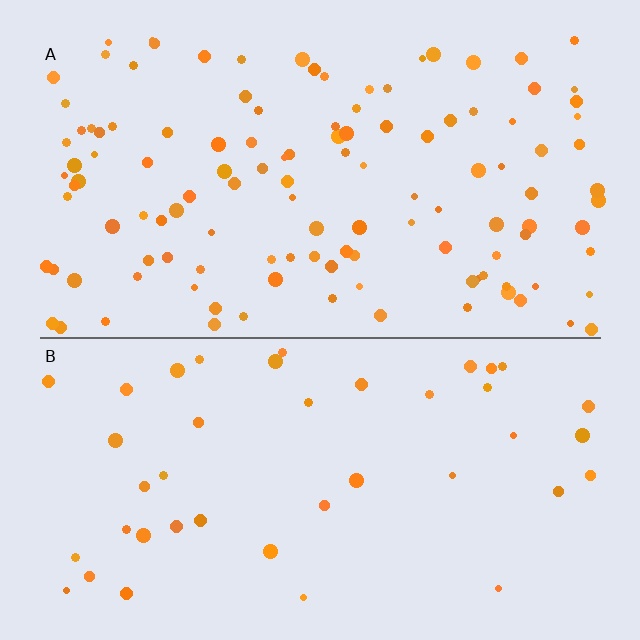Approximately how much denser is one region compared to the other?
Approximately 2.9× — region A over region B.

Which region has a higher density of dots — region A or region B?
A (the top).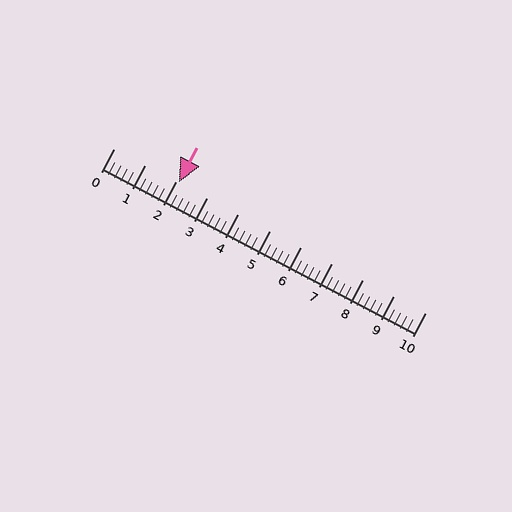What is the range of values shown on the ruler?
The ruler shows values from 0 to 10.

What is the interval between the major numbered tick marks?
The major tick marks are spaced 1 units apart.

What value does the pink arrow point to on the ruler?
The pink arrow points to approximately 2.1.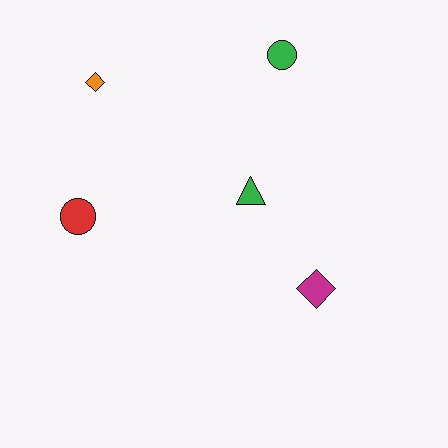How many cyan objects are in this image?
There are no cyan objects.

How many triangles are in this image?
There is 1 triangle.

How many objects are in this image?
There are 5 objects.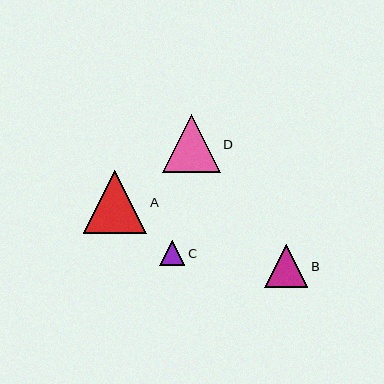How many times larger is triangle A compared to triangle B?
Triangle A is approximately 1.5 times the size of triangle B.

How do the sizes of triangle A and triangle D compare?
Triangle A and triangle D are approximately the same size.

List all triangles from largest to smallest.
From largest to smallest: A, D, B, C.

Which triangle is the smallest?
Triangle C is the smallest with a size of approximately 25 pixels.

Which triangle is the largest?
Triangle A is the largest with a size of approximately 63 pixels.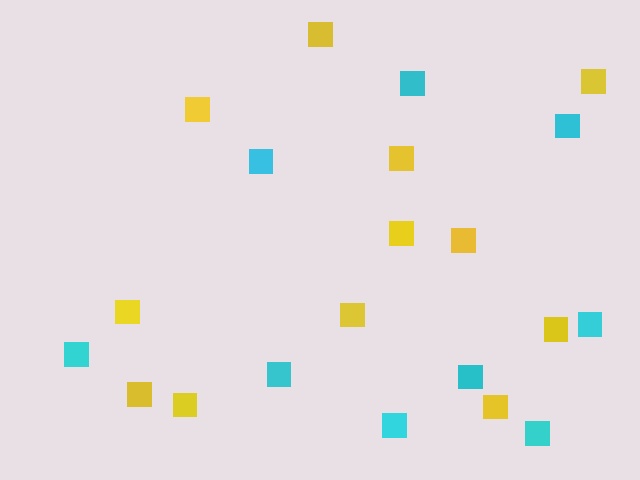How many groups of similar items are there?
There are 2 groups: one group of yellow squares (12) and one group of cyan squares (9).